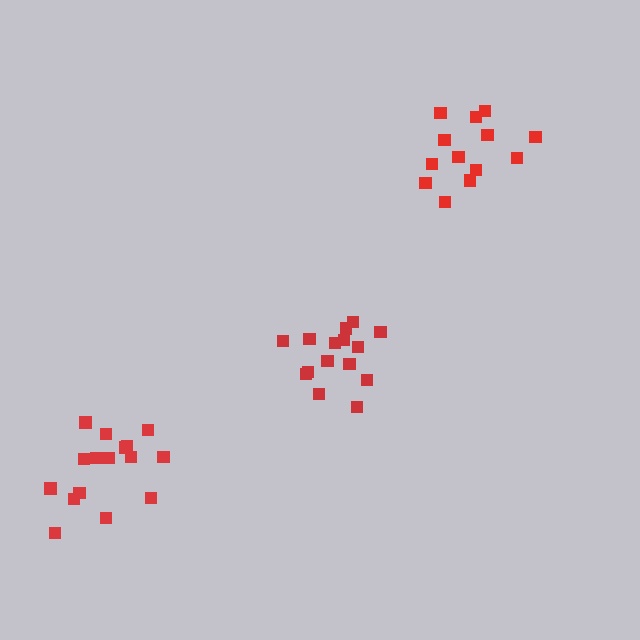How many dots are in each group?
Group 1: 15 dots, Group 2: 13 dots, Group 3: 16 dots (44 total).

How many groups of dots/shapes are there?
There are 3 groups.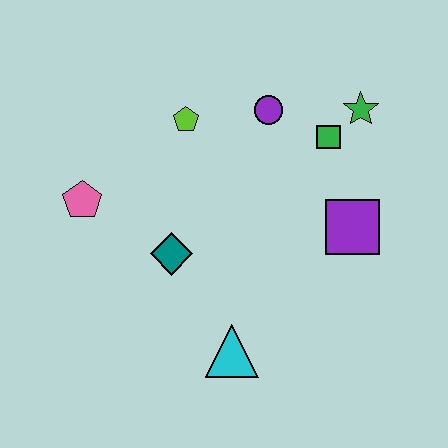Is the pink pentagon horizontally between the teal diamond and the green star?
No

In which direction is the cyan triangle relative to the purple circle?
The cyan triangle is below the purple circle.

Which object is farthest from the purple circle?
The cyan triangle is farthest from the purple circle.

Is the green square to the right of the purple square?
No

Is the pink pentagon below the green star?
Yes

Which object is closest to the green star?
The green square is closest to the green star.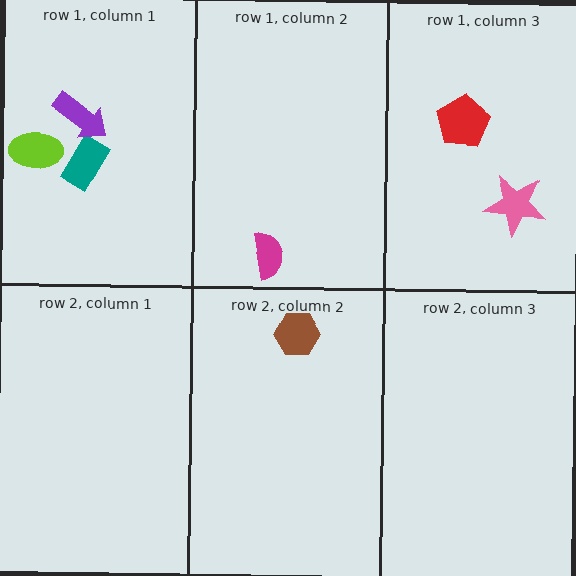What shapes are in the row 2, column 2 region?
The brown hexagon.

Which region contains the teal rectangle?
The row 1, column 1 region.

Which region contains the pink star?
The row 1, column 3 region.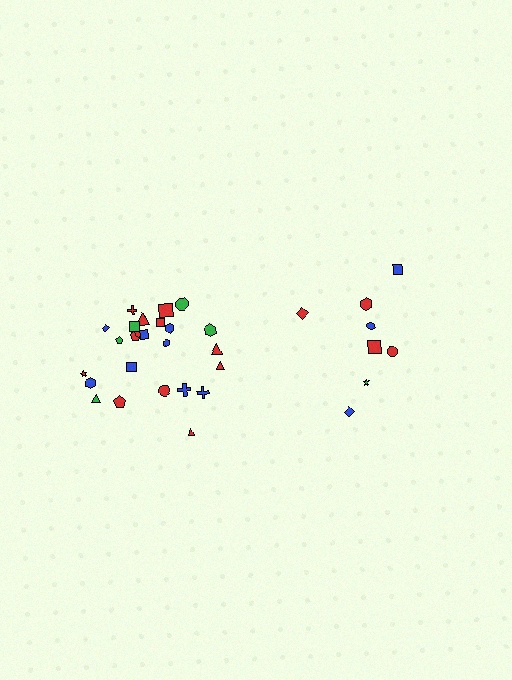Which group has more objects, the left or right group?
The left group.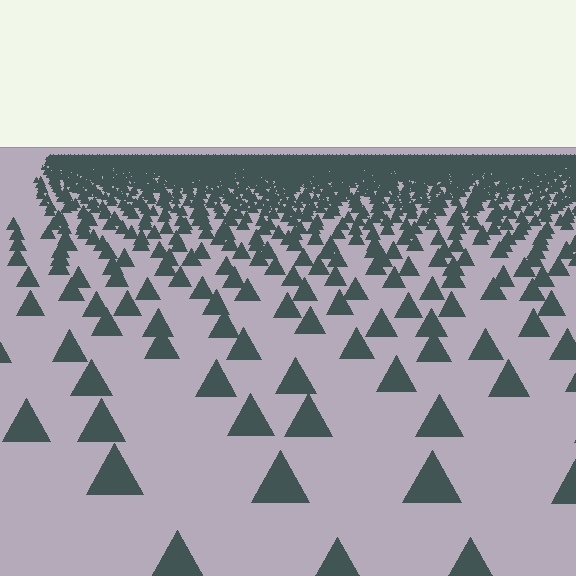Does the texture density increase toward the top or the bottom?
Density increases toward the top.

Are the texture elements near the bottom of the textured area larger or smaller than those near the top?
Larger. Near the bottom, elements are closer to the viewer and appear at a bigger on-screen size.